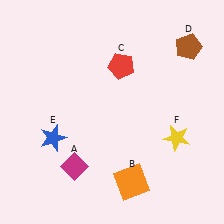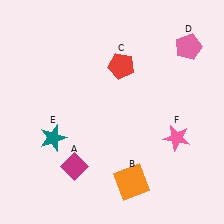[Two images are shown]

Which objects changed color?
D changed from brown to pink. E changed from blue to teal. F changed from yellow to pink.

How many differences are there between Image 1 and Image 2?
There are 3 differences between the two images.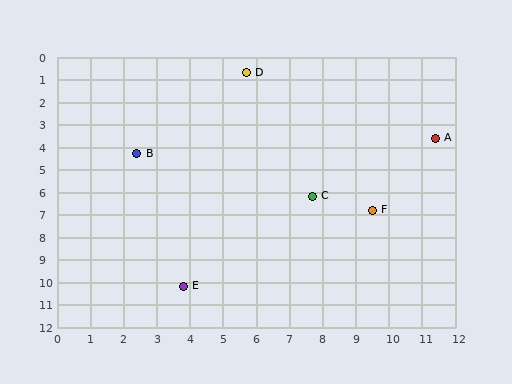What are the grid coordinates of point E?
Point E is at approximately (3.8, 10.2).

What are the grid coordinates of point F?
Point F is at approximately (9.5, 6.8).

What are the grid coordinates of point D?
Point D is at approximately (5.7, 0.7).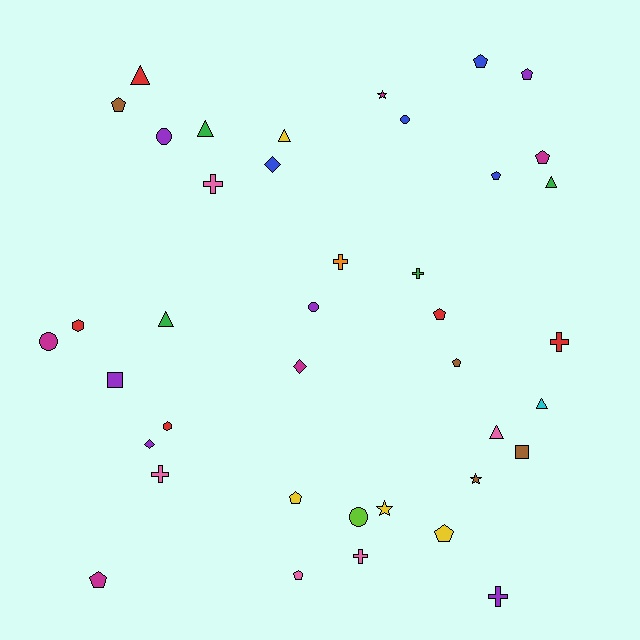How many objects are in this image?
There are 40 objects.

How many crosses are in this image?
There are 7 crosses.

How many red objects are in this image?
There are 5 red objects.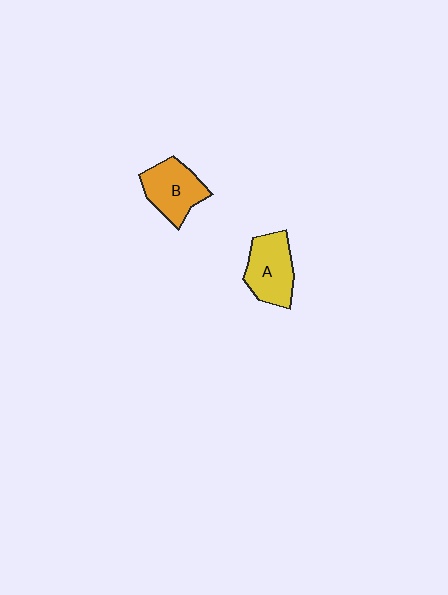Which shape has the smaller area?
Shape B (orange).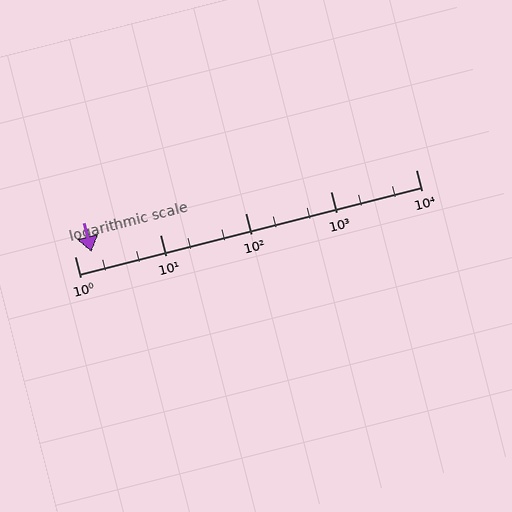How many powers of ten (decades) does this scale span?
The scale spans 4 decades, from 1 to 10000.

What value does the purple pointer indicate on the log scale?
The pointer indicates approximately 1.6.